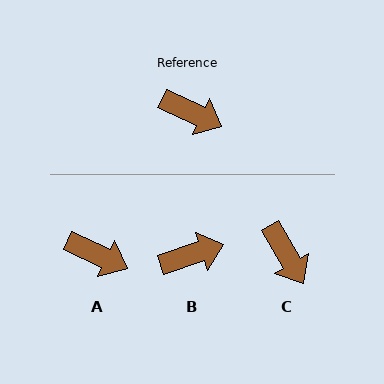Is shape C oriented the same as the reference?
No, it is off by about 34 degrees.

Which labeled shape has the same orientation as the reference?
A.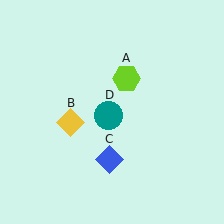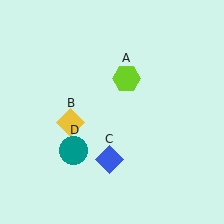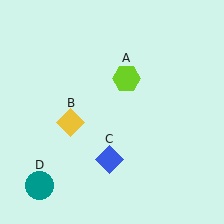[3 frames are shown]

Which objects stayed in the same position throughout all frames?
Lime hexagon (object A) and yellow diamond (object B) and blue diamond (object C) remained stationary.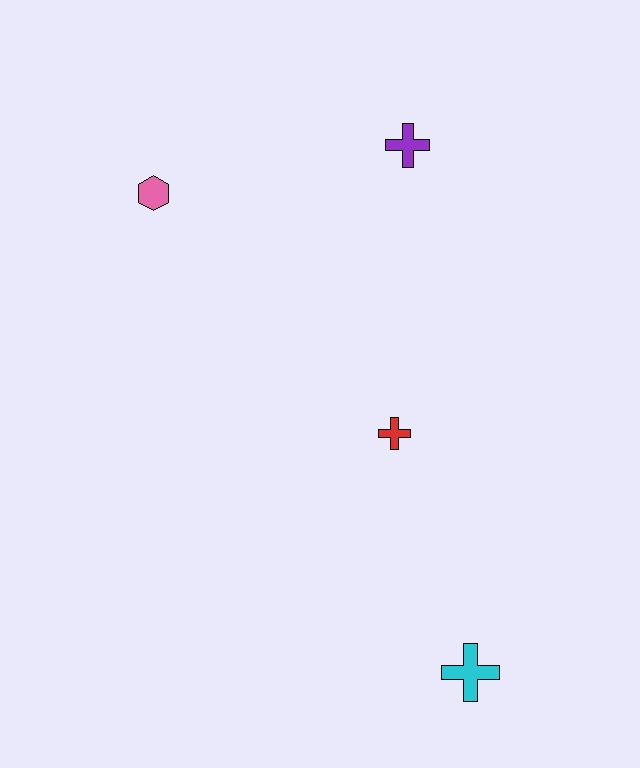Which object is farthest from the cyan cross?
The pink hexagon is farthest from the cyan cross.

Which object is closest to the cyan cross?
The red cross is closest to the cyan cross.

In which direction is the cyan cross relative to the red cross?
The cyan cross is below the red cross.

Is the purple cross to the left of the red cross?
No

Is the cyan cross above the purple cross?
No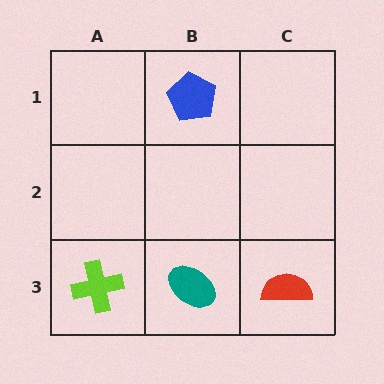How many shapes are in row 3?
3 shapes.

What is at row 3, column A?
A lime cross.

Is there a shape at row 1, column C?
No, that cell is empty.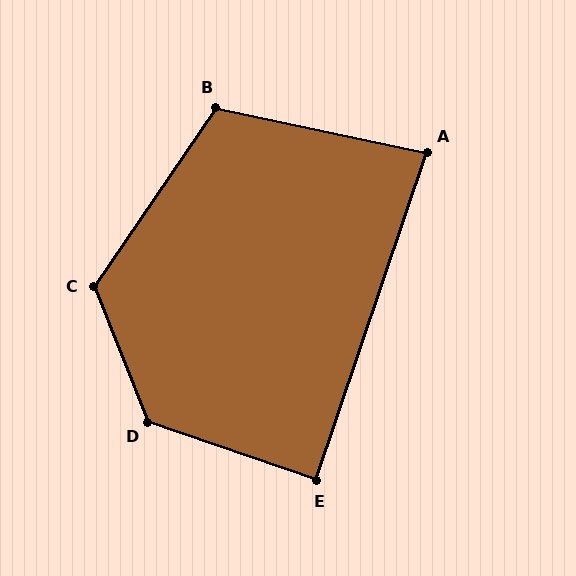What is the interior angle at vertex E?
Approximately 90 degrees (approximately right).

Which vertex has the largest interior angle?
D, at approximately 131 degrees.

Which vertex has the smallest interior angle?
A, at approximately 83 degrees.